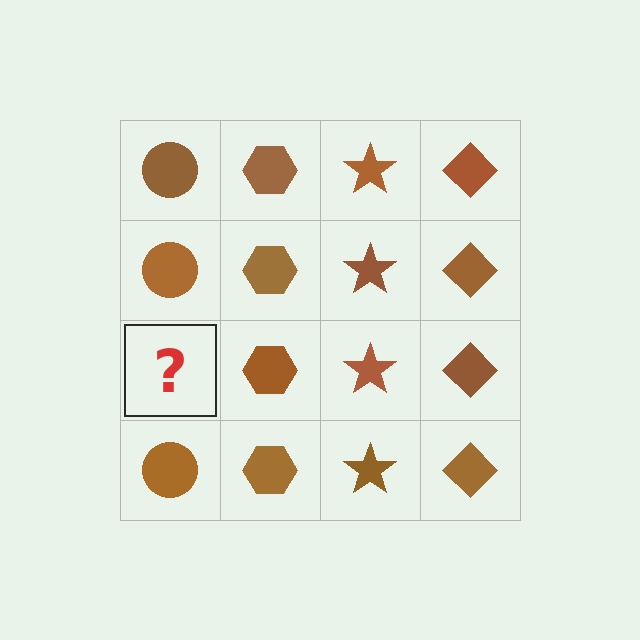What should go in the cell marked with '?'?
The missing cell should contain a brown circle.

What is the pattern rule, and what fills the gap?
The rule is that each column has a consistent shape. The gap should be filled with a brown circle.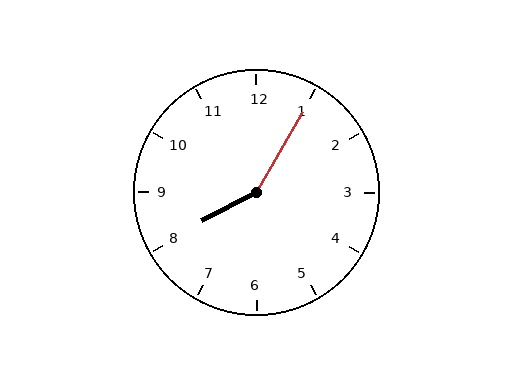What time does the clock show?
8:05.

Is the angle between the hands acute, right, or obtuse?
It is obtuse.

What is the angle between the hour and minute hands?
Approximately 148 degrees.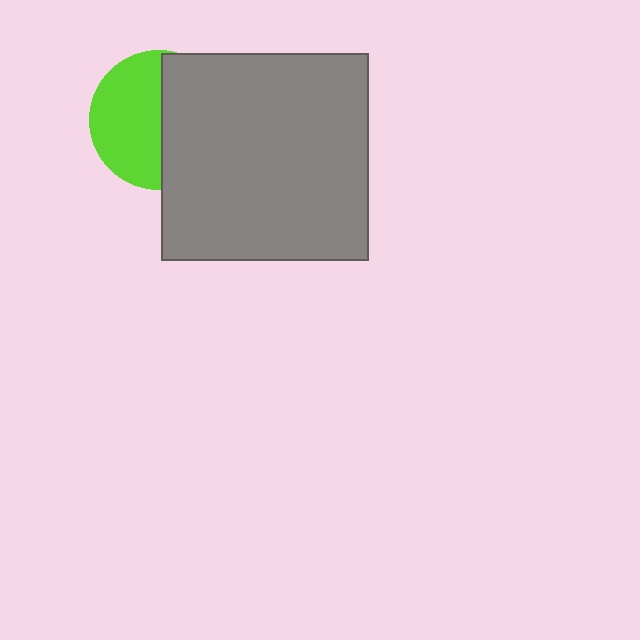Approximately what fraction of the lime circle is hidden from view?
Roughly 47% of the lime circle is hidden behind the gray square.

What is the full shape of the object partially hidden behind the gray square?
The partially hidden object is a lime circle.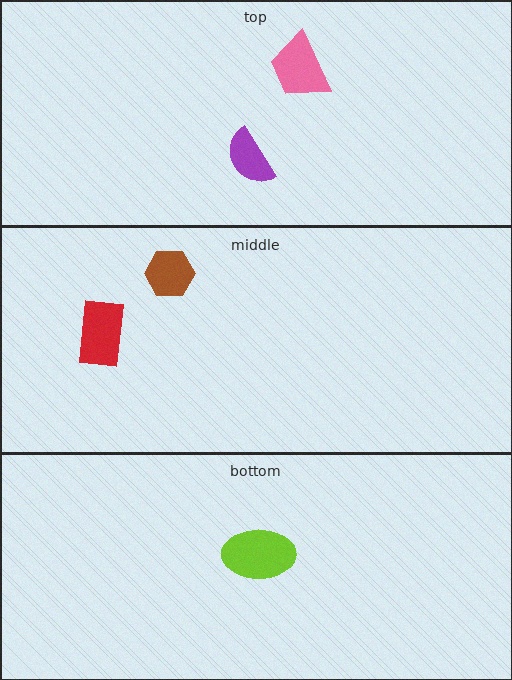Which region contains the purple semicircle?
The top region.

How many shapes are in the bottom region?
1.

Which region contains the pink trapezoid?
The top region.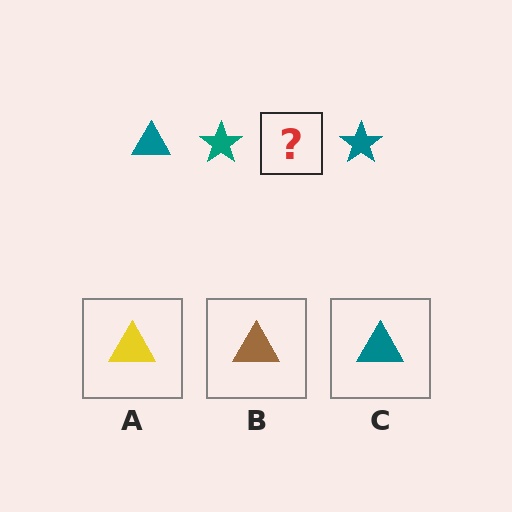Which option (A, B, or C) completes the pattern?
C.